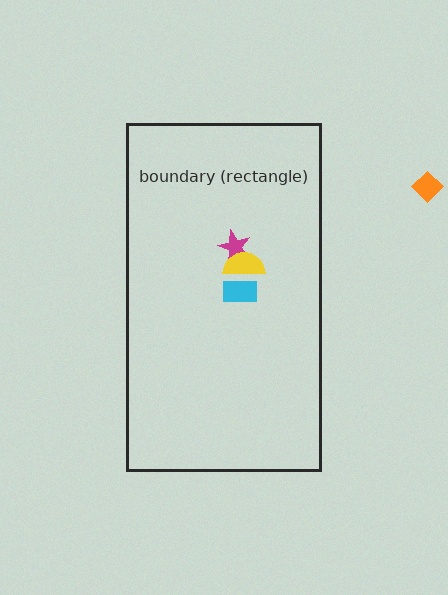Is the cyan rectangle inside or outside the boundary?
Inside.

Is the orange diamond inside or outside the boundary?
Outside.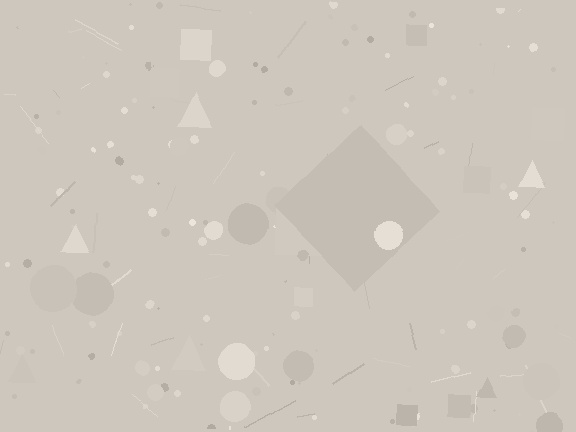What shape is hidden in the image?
A diamond is hidden in the image.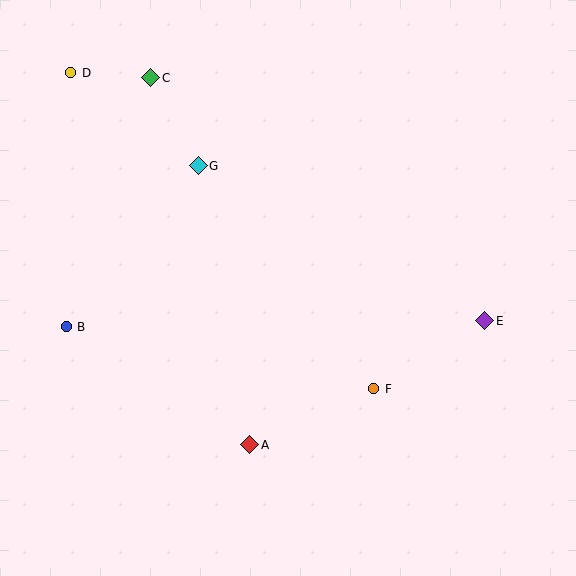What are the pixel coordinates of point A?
Point A is at (250, 445).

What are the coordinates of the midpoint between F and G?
The midpoint between F and G is at (286, 277).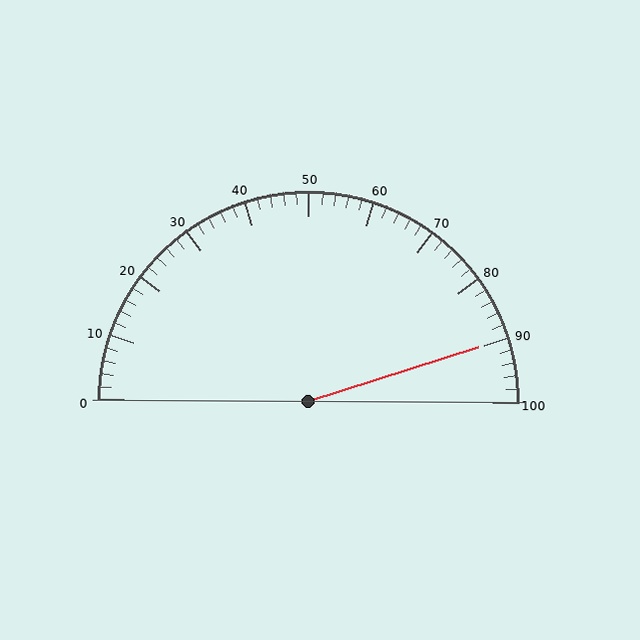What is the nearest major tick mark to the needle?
The nearest major tick mark is 90.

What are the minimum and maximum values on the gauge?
The gauge ranges from 0 to 100.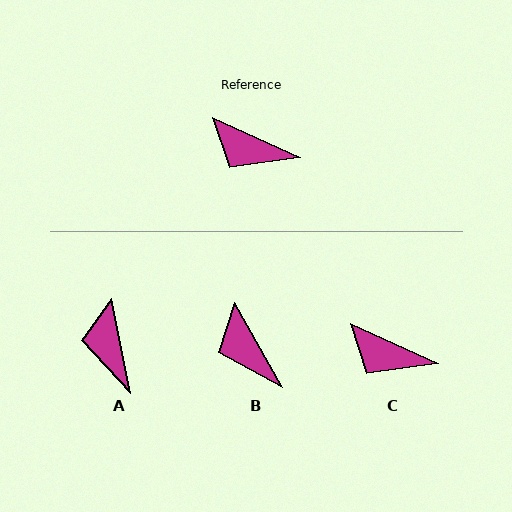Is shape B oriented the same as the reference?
No, it is off by about 36 degrees.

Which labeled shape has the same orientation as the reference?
C.